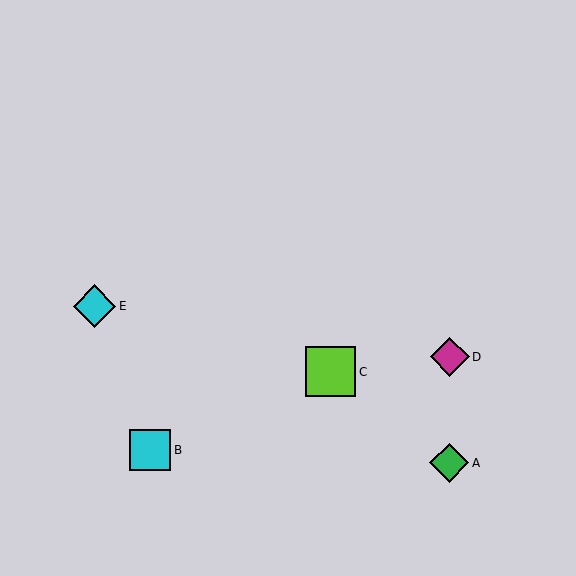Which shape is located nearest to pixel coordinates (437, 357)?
The magenta diamond (labeled D) at (450, 357) is nearest to that location.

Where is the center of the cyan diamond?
The center of the cyan diamond is at (95, 306).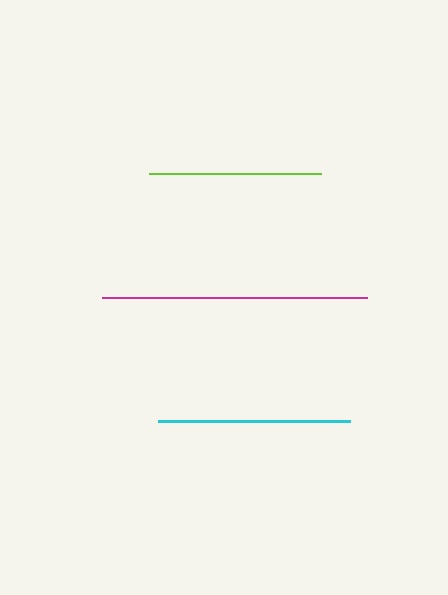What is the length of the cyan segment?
The cyan segment is approximately 192 pixels long.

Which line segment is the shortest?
The lime line is the shortest at approximately 173 pixels.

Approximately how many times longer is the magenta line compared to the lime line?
The magenta line is approximately 1.5 times the length of the lime line.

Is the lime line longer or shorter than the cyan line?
The cyan line is longer than the lime line.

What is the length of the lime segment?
The lime segment is approximately 173 pixels long.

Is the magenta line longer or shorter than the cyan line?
The magenta line is longer than the cyan line.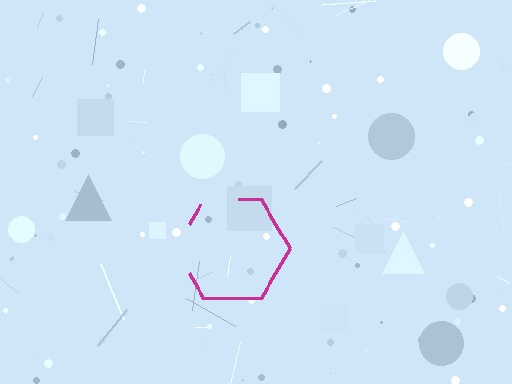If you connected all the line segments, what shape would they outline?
They would outline a hexagon.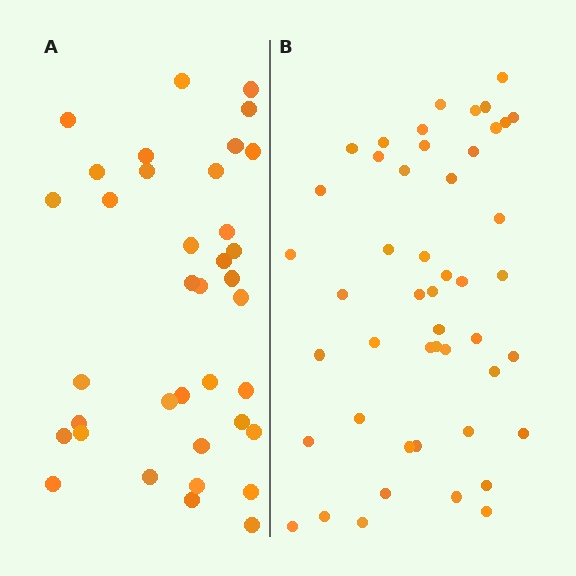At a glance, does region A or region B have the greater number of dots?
Region B (the right region) has more dots.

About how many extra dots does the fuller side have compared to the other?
Region B has roughly 12 or so more dots than region A.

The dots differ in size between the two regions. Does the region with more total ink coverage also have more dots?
No. Region A has more total ink coverage because its dots are larger, but region B actually contains more individual dots. Total area can be misleading — the number of items is what matters here.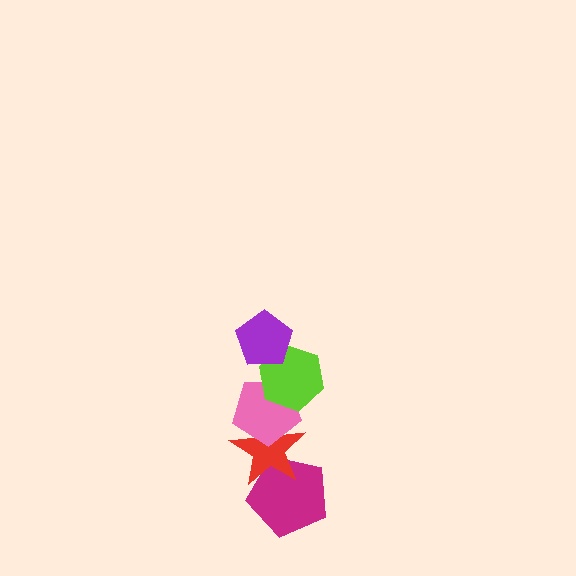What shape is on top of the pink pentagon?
The lime hexagon is on top of the pink pentagon.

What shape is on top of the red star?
The pink pentagon is on top of the red star.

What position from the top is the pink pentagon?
The pink pentagon is 3rd from the top.